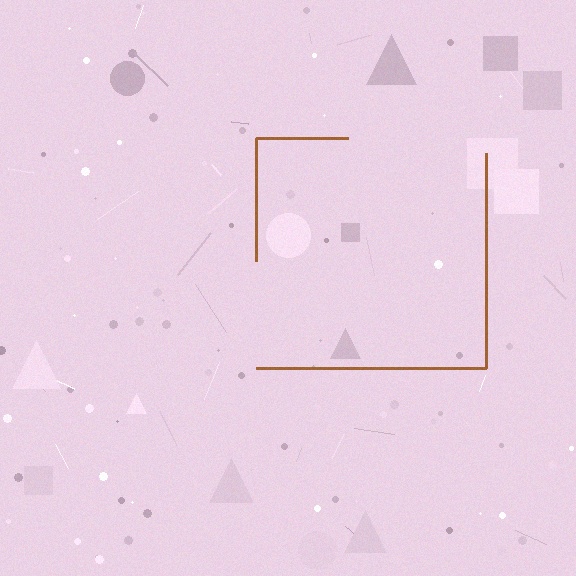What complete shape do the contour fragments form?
The contour fragments form a square.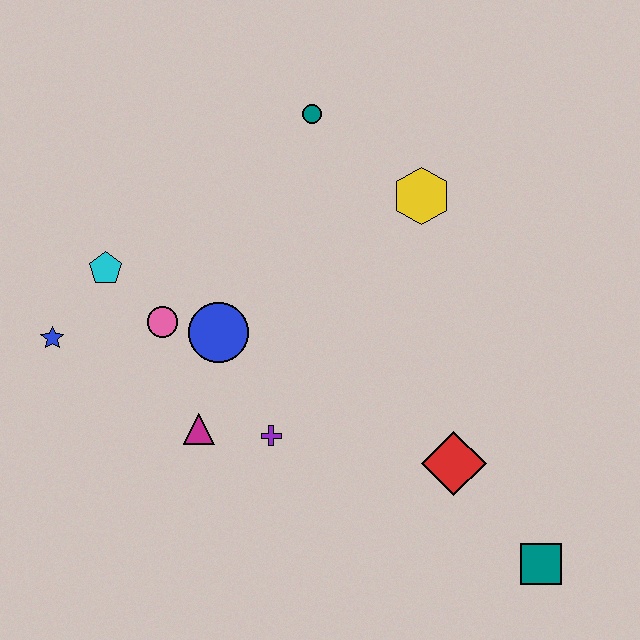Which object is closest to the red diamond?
The teal square is closest to the red diamond.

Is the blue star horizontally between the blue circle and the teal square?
No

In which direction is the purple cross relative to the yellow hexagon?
The purple cross is below the yellow hexagon.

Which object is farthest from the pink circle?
The teal square is farthest from the pink circle.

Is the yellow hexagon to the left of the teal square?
Yes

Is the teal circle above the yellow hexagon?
Yes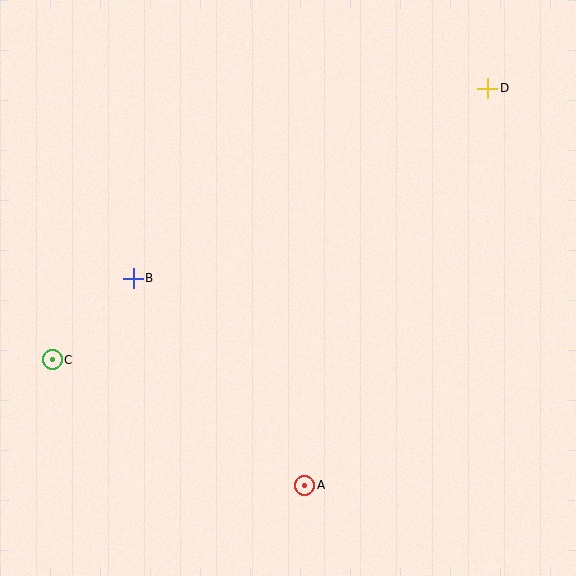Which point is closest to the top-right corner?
Point D is closest to the top-right corner.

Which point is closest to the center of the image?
Point B at (133, 278) is closest to the center.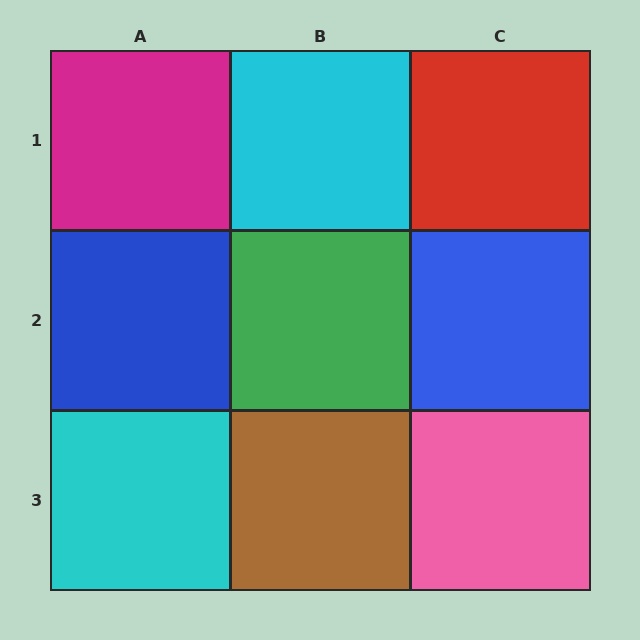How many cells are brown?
1 cell is brown.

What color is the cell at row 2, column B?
Green.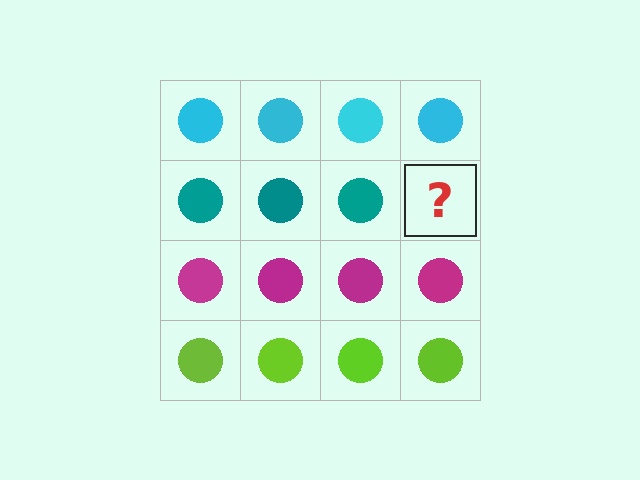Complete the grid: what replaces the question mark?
The question mark should be replaced with a teal circle.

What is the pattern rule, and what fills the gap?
The rule is that each row has a consistent color. The gap should be filled with a teal circle.